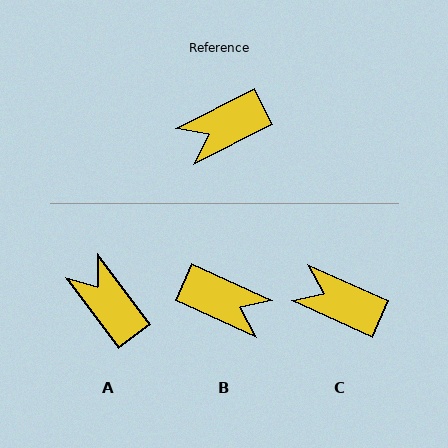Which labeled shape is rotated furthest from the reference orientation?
B, about 128 degrees away.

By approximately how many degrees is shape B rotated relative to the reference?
Approximately 128 degrees counter-clockwise.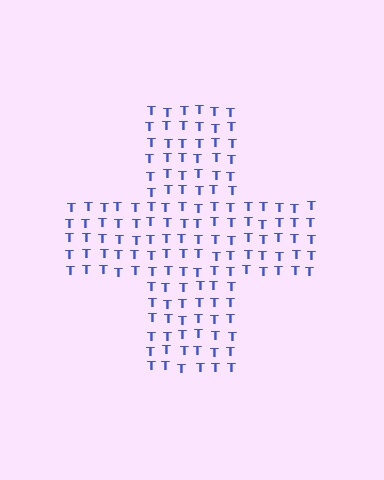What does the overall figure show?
The overall figure shows a cross.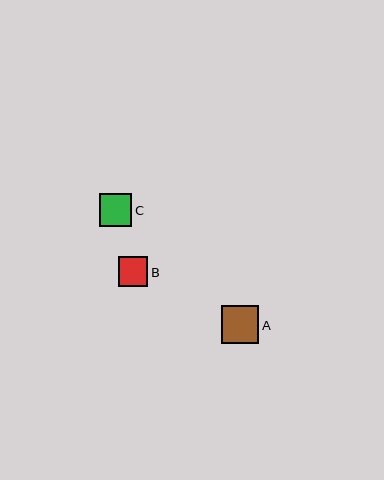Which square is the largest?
Square A is the largest with a size of approximately 37 pixels.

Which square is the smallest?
Square B is the smallest with a size of approximately 29 pixels.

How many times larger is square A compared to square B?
Square A is approximately 1.3 times the size of square B.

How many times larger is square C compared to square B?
Square C is approximately 1.1 times the size of square B.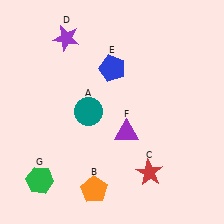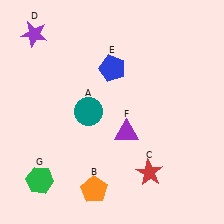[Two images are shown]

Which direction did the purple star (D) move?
The purple star (D) moved left.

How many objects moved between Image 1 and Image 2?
1 object moved between the two images.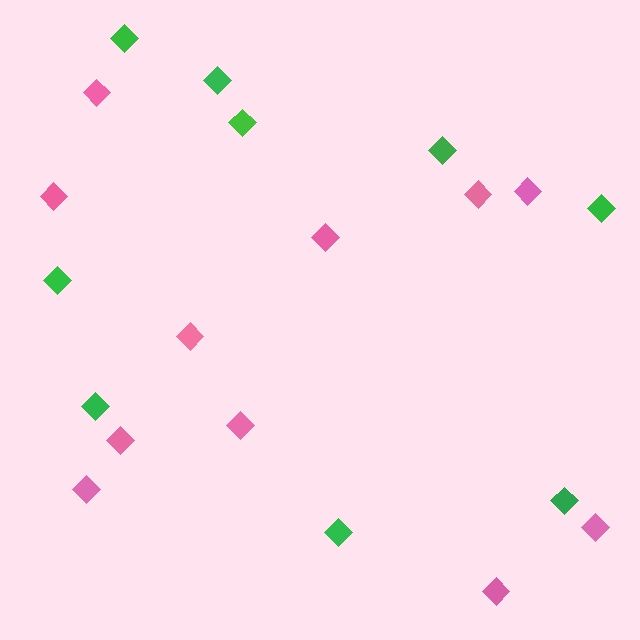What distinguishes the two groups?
There are 2 groups: one group of pink diamonds (11) and one group of green diamonds (9).